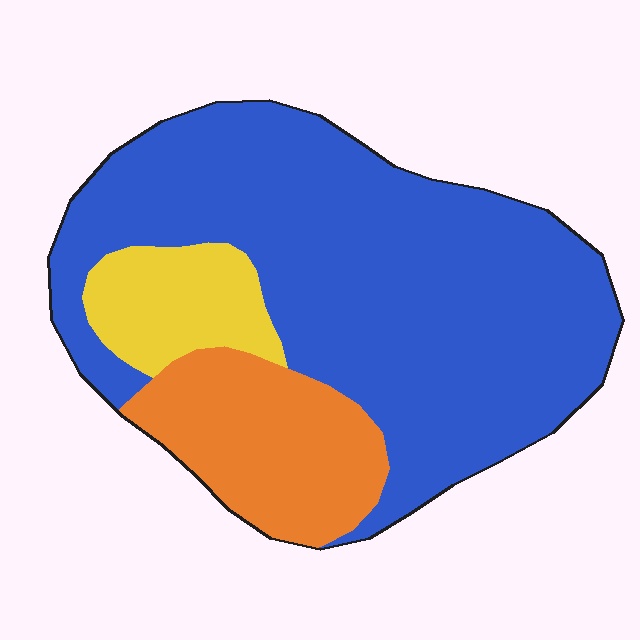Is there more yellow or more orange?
Orange.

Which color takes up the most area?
Blue, at roughly 70%.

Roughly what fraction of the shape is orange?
Orange takes up about one fifth (1/5) of the shape.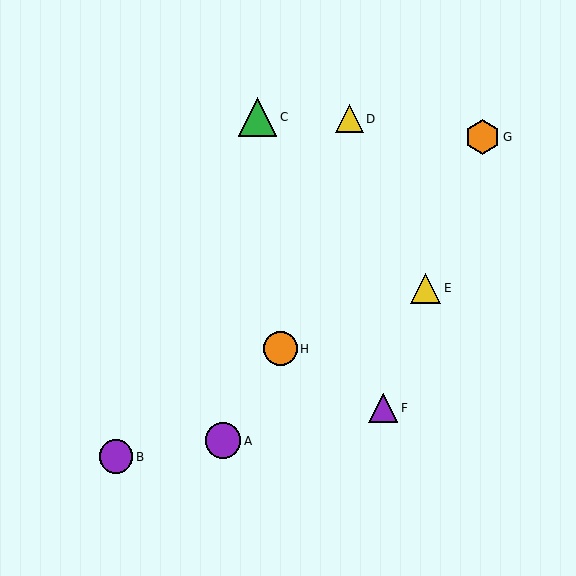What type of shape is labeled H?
Shape H is an orange circle.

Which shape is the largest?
The green triangle (labeled C) is the largest.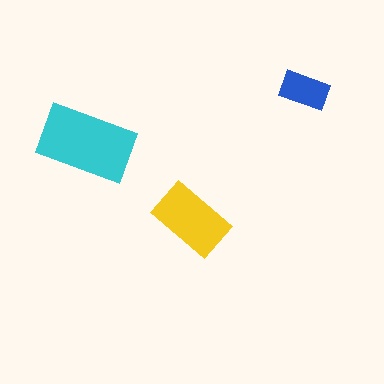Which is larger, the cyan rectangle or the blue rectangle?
The cyan one.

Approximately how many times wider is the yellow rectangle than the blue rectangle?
About 1.5 times wider.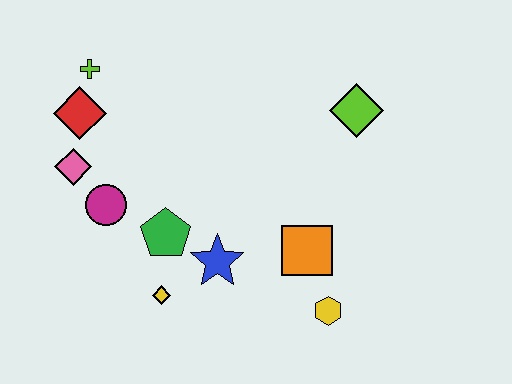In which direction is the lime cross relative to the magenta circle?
The lime cross is above the magenta circle.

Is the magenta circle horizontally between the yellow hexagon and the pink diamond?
Yes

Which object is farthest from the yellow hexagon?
The lime cross is farthest from the yellow hexagon.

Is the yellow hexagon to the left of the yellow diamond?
No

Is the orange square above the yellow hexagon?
Yes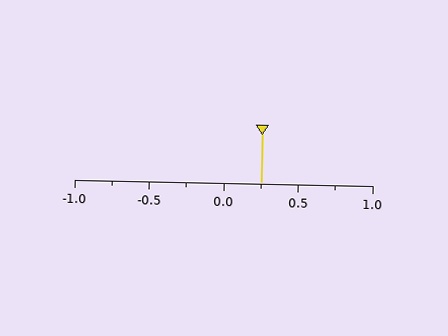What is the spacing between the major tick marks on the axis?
The major ticks are spaced 0.5 apart.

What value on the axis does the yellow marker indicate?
The marker indicates approximately 0.25.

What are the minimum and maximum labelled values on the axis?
The axis runs from -1.0 to 1.0.